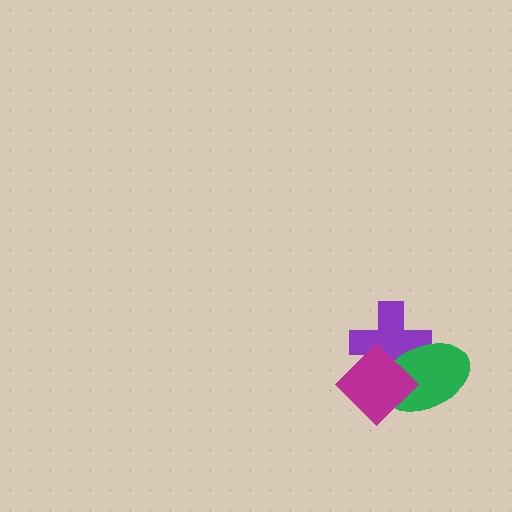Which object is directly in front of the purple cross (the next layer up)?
The green ellipse is directly in front of the purple cross.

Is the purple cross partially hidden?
Yes, it is partially covered by another shape.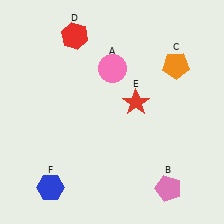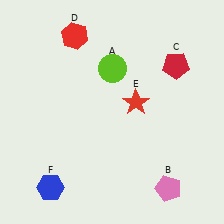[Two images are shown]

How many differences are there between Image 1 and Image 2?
There are 2 differences between the two images.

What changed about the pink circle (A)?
In Image 1, A is pink. In Image 2, it changed to lime.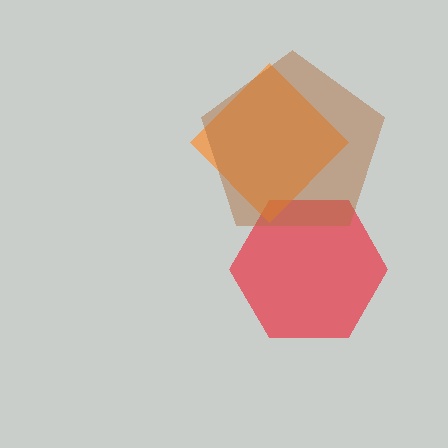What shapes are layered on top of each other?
The layered shapes are: a red hexagon, an orange diamond, a brown pentagon.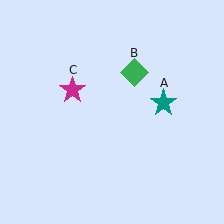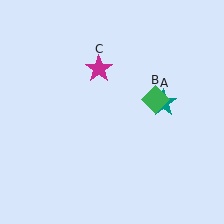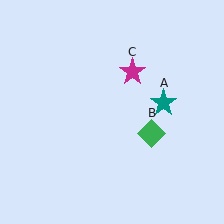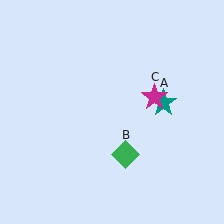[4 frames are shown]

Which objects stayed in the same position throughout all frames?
Teal star (object A) remained stationary.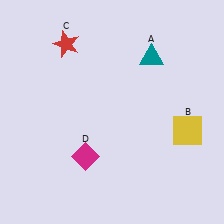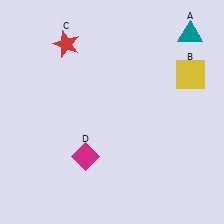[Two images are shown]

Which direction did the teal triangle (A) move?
The teal triangle (A) moved right.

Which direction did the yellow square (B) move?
The yellow square (B) moved up.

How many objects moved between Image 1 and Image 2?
2 objects moved between the two images.